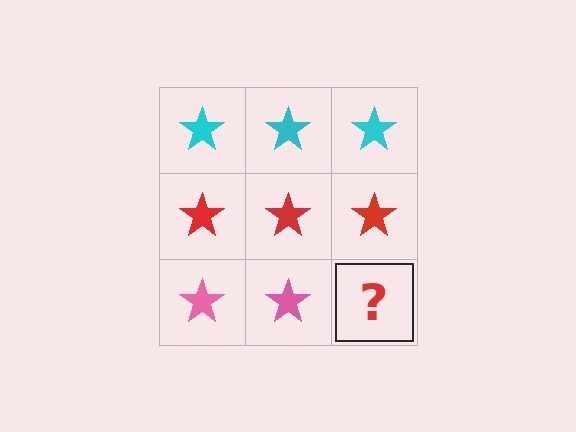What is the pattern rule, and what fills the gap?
The rule is that each row has a consistent color. The gap should be filled with a pink star.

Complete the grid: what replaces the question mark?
The question mark should be replaced with a pink star.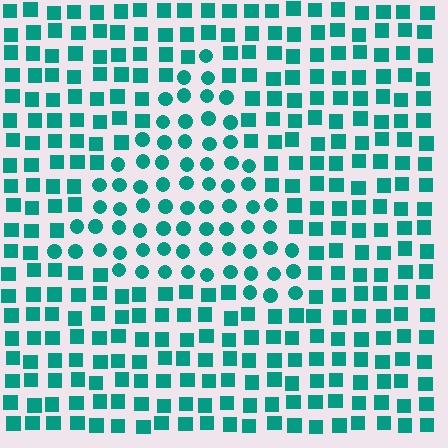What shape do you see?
I see a triangle.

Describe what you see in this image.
The image is filled with small teal elements arranged in a uniform grid. A triangle-shaped region contains circles, while the surrounding area contains squares. The boundary is defined purely by the change in element shape.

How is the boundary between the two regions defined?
The boundary is defined by a change in element shape: circles inside vs. squares outside. All elements share the same color and spacing.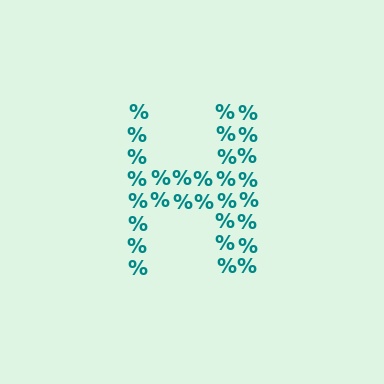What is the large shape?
The large shape is the letter H.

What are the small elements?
The small elements are percent signs.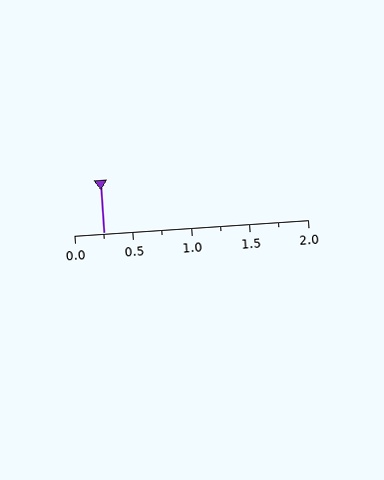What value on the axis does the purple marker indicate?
The marker indicates approximately 0.25.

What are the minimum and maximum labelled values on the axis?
The axis runs from 0.0 to 2.0.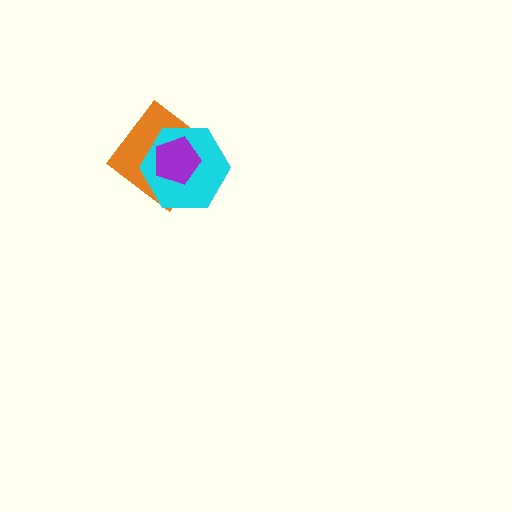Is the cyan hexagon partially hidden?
Yes, it is partially covered by another shape.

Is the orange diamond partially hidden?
Yes, it is partially covered by another shape.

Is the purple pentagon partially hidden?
No, no other shape covers it.